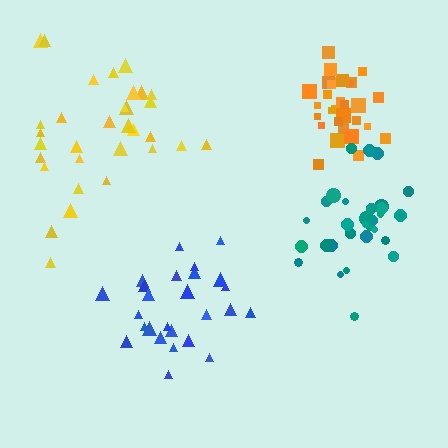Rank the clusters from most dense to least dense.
orange, teal, blue, yellow.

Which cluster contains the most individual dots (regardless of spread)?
Yellow (32).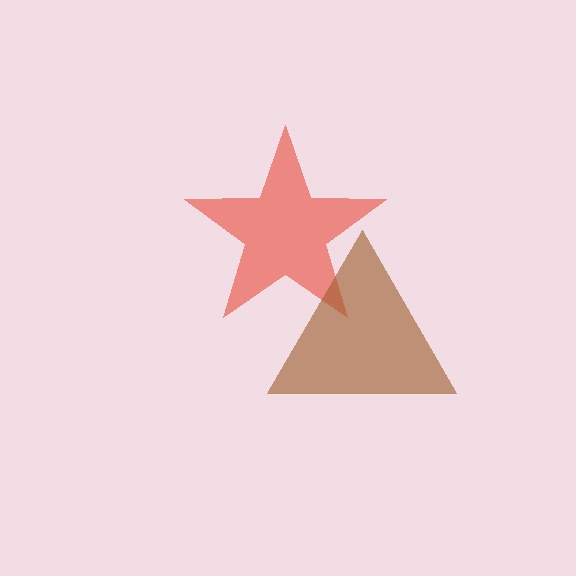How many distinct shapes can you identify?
There are 2 distinct shapes: a red star, a brown triangle.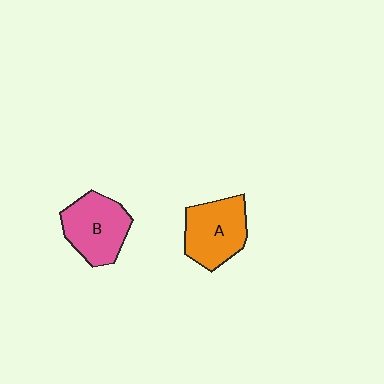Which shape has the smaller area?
Shape A (orange).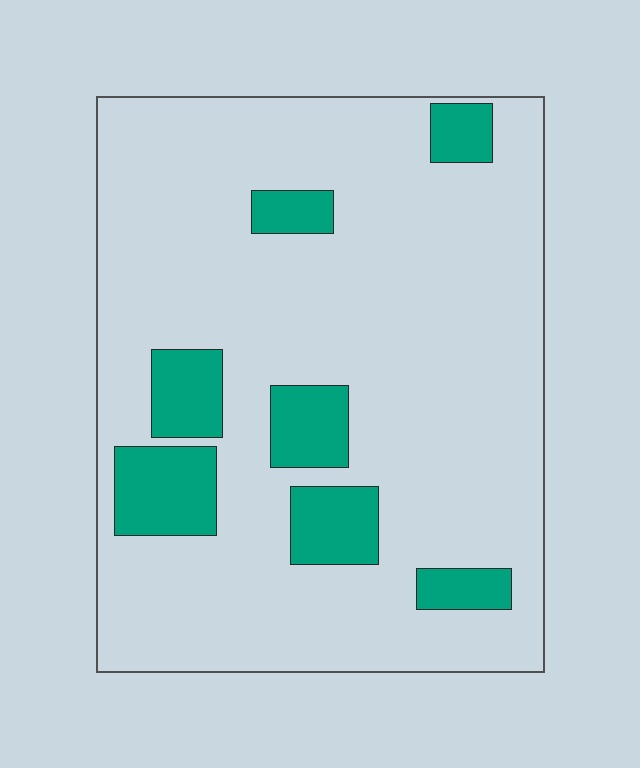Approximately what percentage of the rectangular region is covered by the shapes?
Approximately 15%.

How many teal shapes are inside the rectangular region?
7.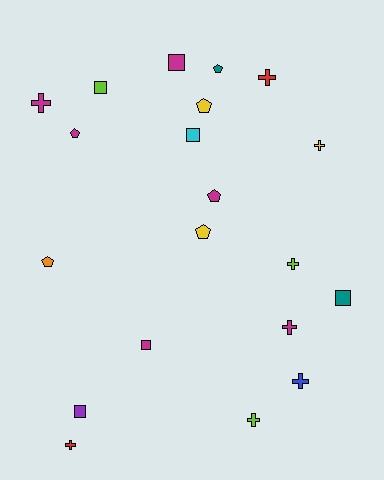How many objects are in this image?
There are 20 objects.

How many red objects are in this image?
There are 2 red objects.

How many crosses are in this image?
There are 8 crosses.